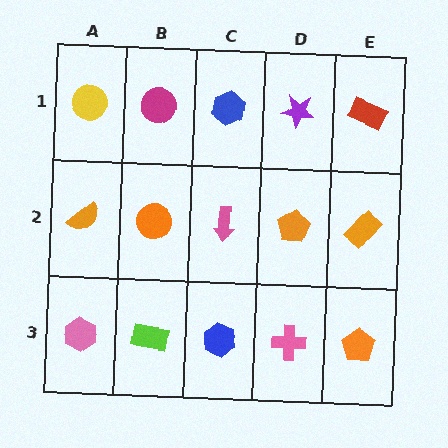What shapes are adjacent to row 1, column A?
An orange semicircle (row 2, column A), a magenta circle (row 1, column B).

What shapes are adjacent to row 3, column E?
An orange rectangle (row 2, column E), a pink cross (row 3, column D).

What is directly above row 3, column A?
An orange semicircle.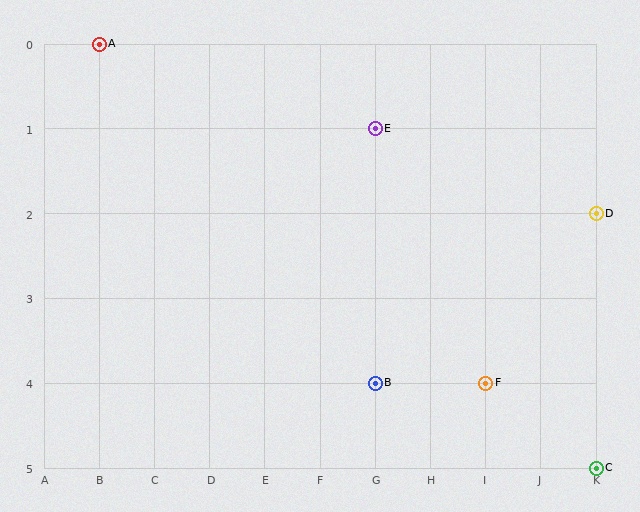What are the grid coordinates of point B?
Point B is at grid coordinates (G, 4).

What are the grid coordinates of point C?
Point C is at grid coordinates (K, 5).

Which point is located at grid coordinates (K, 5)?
Point C is at (K, 5).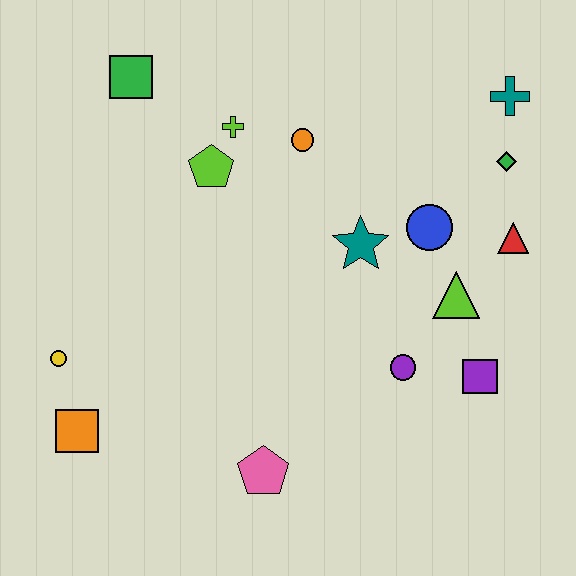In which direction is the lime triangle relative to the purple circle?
The lime triangle is above the purple circle.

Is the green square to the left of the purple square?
Yes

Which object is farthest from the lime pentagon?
The purple square is farthest from the lime pentagon.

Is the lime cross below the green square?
Yes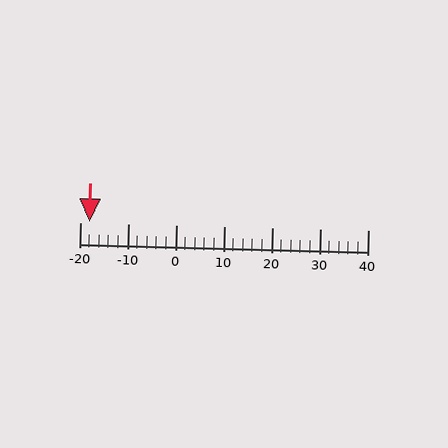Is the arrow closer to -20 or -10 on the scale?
The arrow is closer to -20.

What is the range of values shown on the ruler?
The ruler shows values from -20 to 40.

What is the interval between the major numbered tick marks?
The major tick marks are spaced 10 units apart.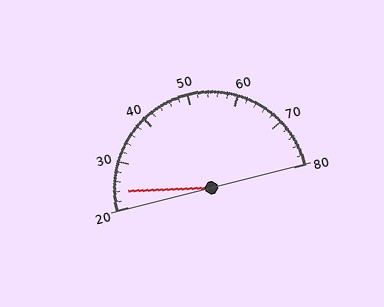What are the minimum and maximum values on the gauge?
The gauge ranges from 20 to 80.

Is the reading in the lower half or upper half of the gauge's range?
The reading is in the lower half of the range (20 to 80).